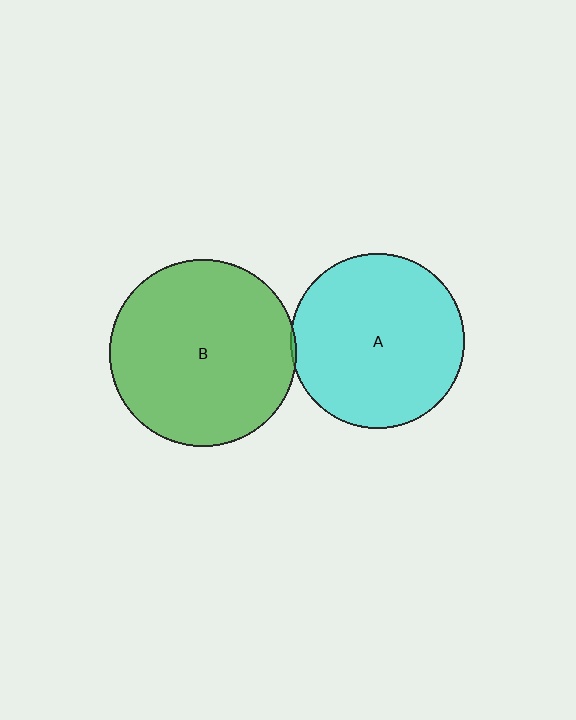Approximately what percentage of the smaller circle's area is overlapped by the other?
Approximately 5%.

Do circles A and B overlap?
Yes.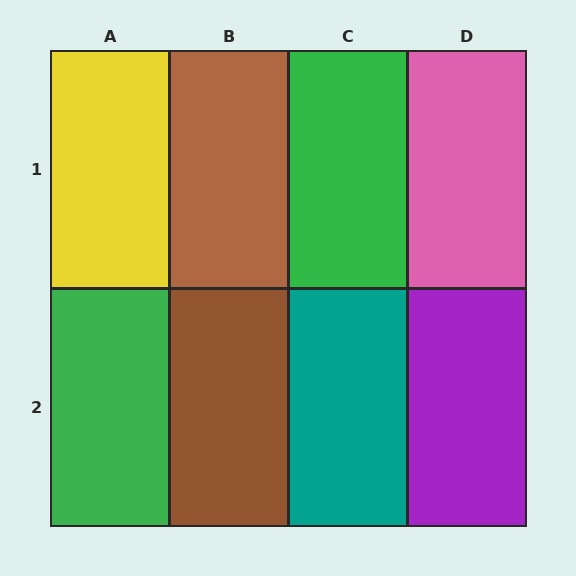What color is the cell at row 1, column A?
Yellow.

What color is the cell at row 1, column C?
Green.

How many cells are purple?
1 cell is purple.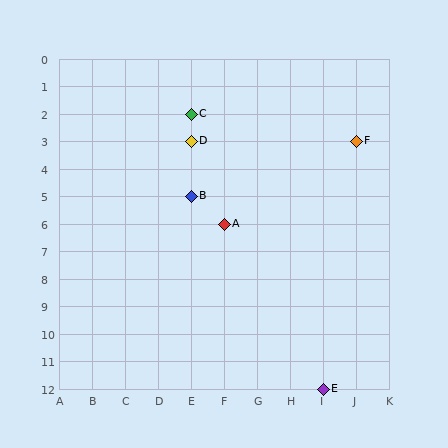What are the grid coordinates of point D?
Point D is at grid coordinates (E, 3).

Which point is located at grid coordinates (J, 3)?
Point F is at (J, 3).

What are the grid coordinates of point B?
Point B is at grid coordinates (E, 5).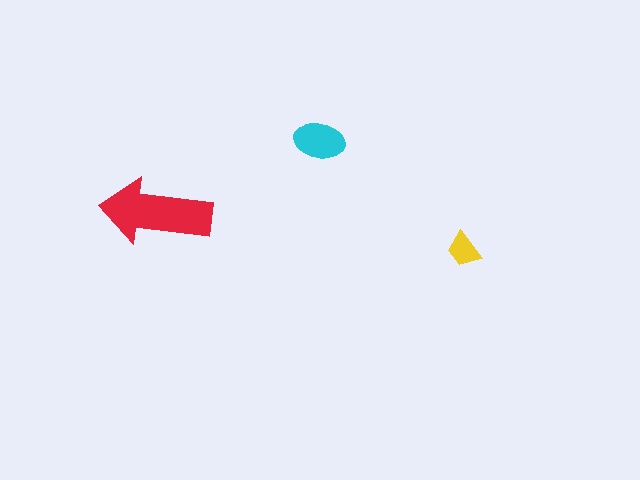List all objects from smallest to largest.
The yellow trapezoid, the cyan ellipse, the red arrow.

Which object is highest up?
The cyan ellipse is topmost.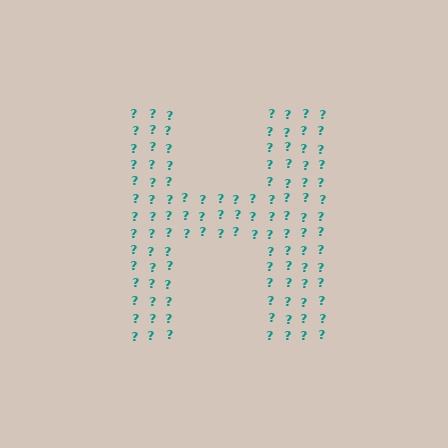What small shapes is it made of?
It is made of small question marks.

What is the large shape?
The large shape is the letter H.